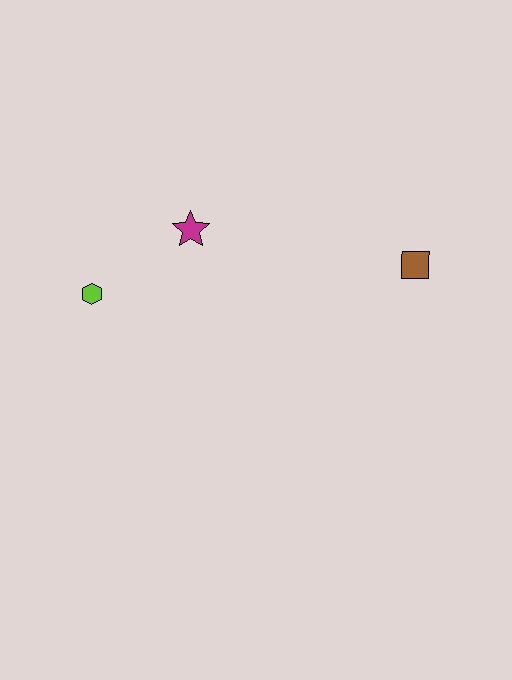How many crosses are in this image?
There are no crosses.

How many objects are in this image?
There are 3 objects.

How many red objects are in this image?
There are no red objects.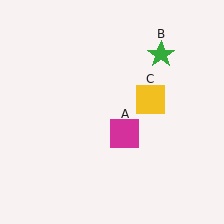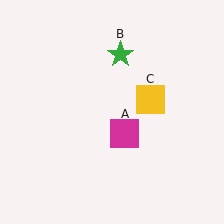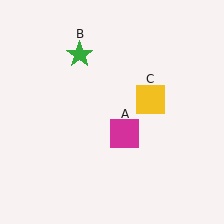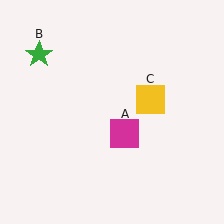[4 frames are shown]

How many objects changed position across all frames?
1 object changed position: green star (object B).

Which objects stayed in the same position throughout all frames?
Magenta square (object A) and yellow square (object C) remained stationary.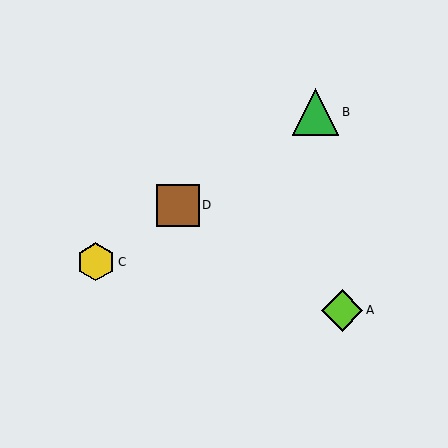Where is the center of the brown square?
The center of the brown square is at (178, 205).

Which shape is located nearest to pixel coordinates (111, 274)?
The yellow hexagon (labeled C) at (96, 262) is nearest to that location.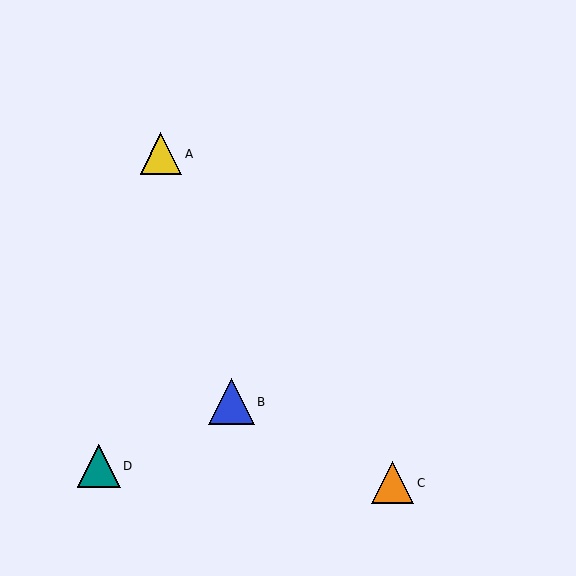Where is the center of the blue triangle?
The center of the blue triangle is at (231, 402).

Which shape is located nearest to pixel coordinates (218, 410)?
The blue triangle (labeled B) at (231, 402) is nearest to that location.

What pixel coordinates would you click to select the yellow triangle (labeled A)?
Click at (161, 154) to select the yellow triangle A.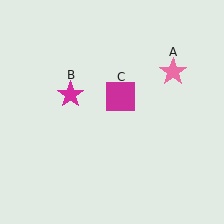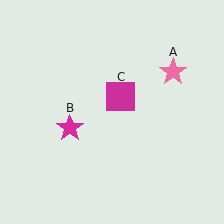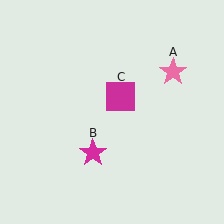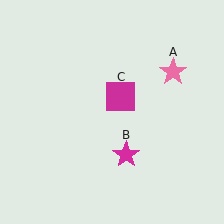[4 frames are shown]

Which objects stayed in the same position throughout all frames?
Pink star (object A) and magenta square (object C) remained stationary.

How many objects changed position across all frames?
1 object changed position: magenta star (object B).